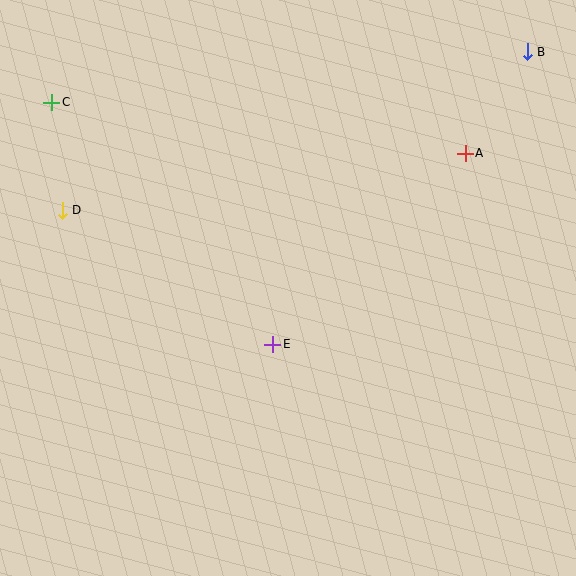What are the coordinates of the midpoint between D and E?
The midpoint between D and E is at (167, 277).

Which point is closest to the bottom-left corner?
Point E is closest to the bottom-left corner.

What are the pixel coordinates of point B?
Point B is at (527, 52).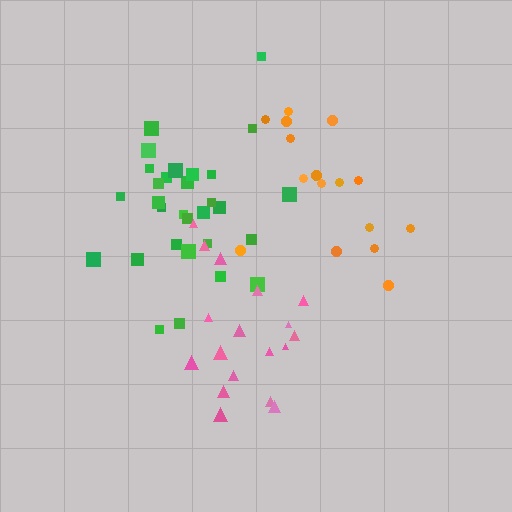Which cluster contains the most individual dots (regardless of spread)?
Green (30).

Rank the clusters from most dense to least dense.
green, pink, orange.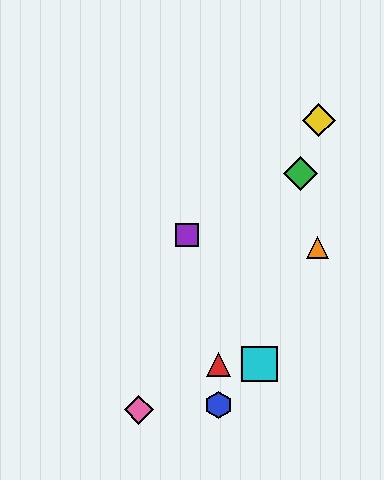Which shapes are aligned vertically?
The red triangle, the blue hexagon are aligned vertically.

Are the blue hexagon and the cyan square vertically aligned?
No, the blue hexagon is at x≈219 and the cyan square is at x≈260.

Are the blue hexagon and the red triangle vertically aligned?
Yes, both are at x≈219.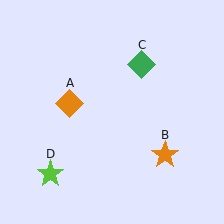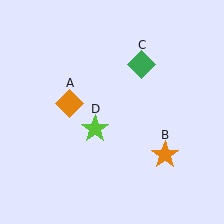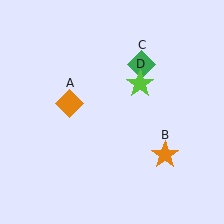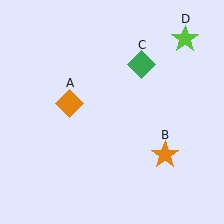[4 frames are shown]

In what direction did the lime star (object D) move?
The lime star (object D) moved up and to the right.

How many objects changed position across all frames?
1 object changed position: lime star (object D).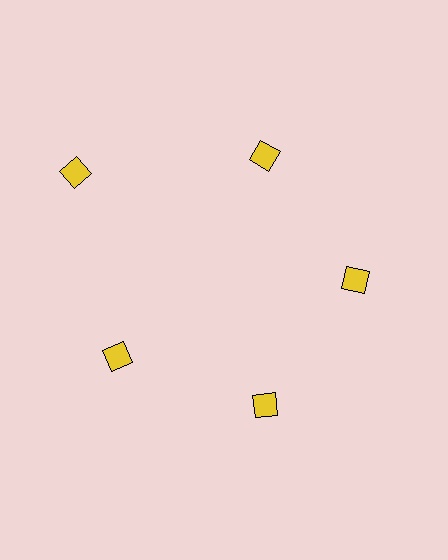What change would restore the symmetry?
The symmetry would be restored by moving it inward, back onto the ring so that all 5 diamonds sit at equal angles and equal distance from the center.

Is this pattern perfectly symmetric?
No. The 5 yellow diamonds are arranged in a ring, but one element near the 10 o'clock position is pushed outward from the center, breaking the 5-fold rotational symmetry.